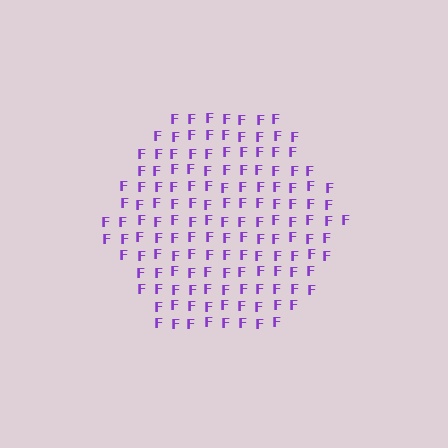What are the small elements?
The small elements are letter F's.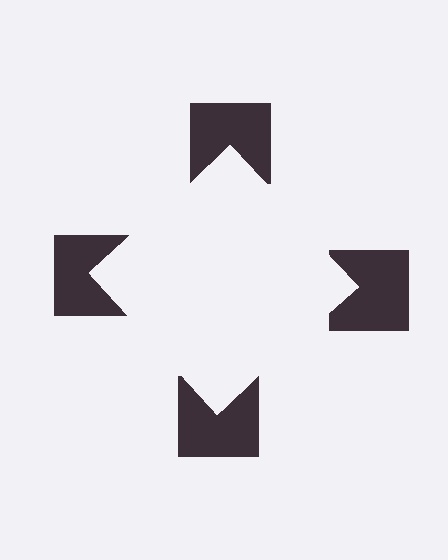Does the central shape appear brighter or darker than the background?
It typically appears slightly brighter than the background, even though no actual brightness change is drawn.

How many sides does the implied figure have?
4 sides.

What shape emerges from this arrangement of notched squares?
An illusory square — its edges are inferred from the aligned wedge cuts in the notched squares, not physically drawn.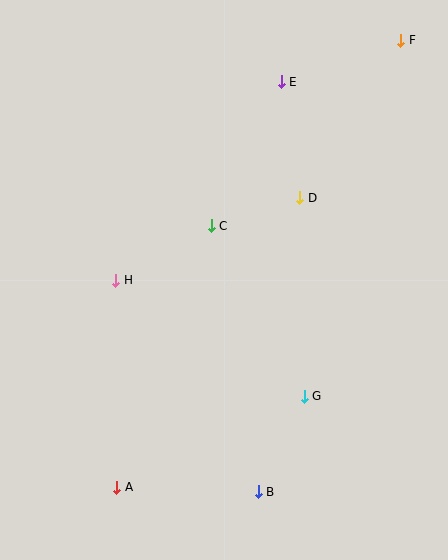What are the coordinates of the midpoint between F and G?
The midpoint between F and G is at (353, 218).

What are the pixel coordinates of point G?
Point G is at (304, 396).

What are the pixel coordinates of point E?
Point E is at (281, 82).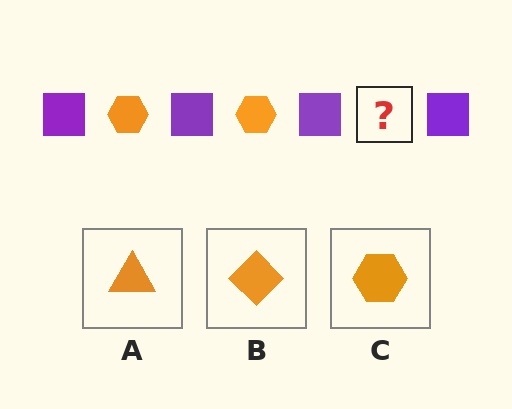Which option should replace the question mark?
Option C.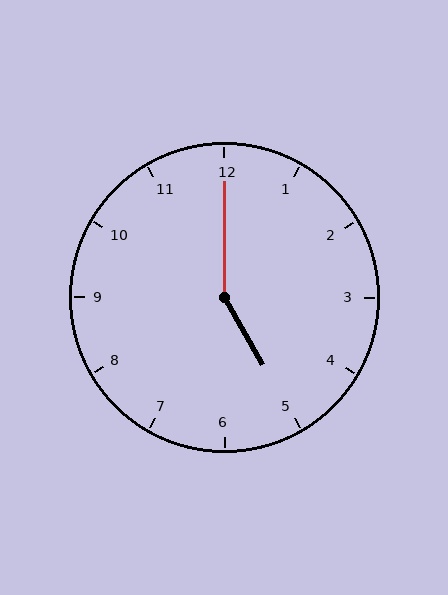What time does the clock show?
5:00.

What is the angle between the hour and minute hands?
Approximately 150 degrees.